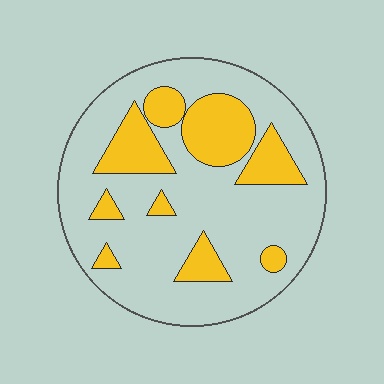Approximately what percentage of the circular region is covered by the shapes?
Approximately 25%.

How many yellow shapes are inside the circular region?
9.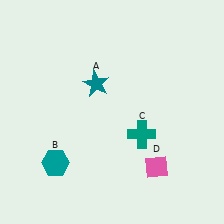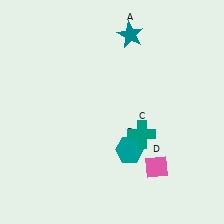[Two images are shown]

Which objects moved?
The objects that moved are: the teal star (A), the teal hexagon (B).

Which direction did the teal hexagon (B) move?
The teal hexagon (B) moved right.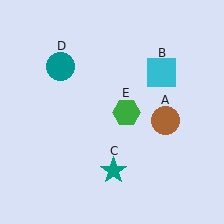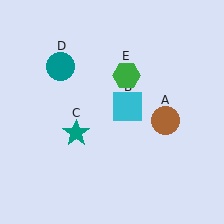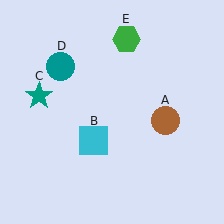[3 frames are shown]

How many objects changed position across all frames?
3 objects changed position: cyan square (object B), teal star (object C), green hexagon (object E).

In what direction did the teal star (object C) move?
The teal star (object C) moved up and to the left.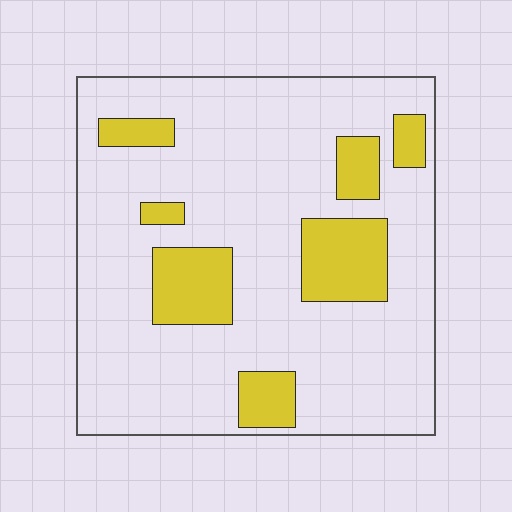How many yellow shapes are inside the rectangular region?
7.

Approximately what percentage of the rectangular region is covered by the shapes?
Approximately 20%.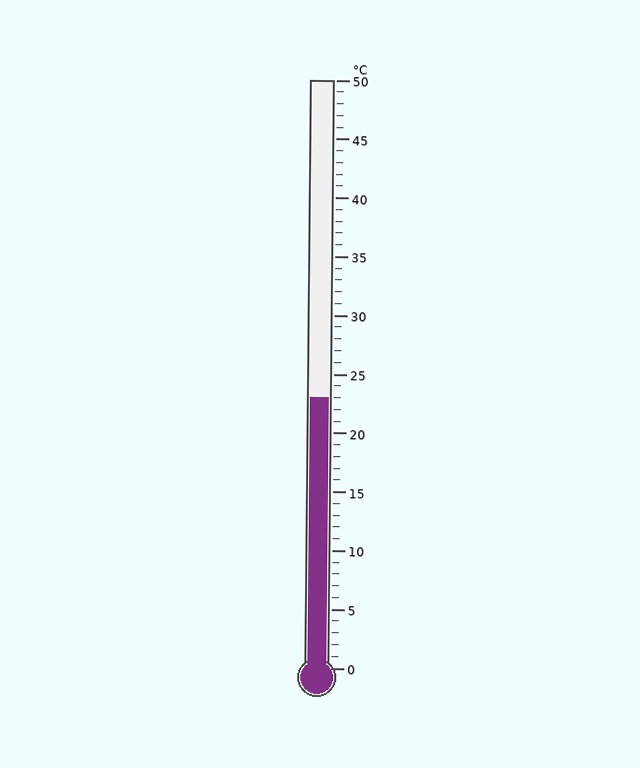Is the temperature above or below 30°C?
The temperature is below 30°C.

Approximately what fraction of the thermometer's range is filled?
The thermometer is filled to approximately 45% of its range.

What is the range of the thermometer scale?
The thermometer scale ranges from 0°C to 50°C.